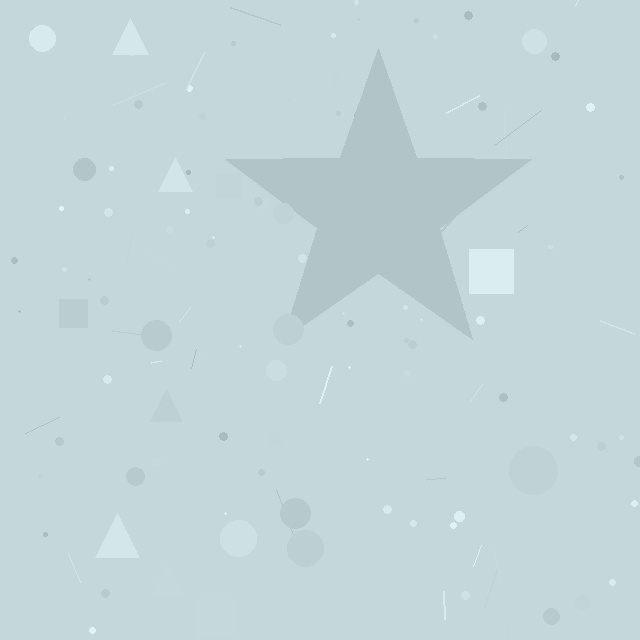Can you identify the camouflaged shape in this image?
The camouflaged shape is a star.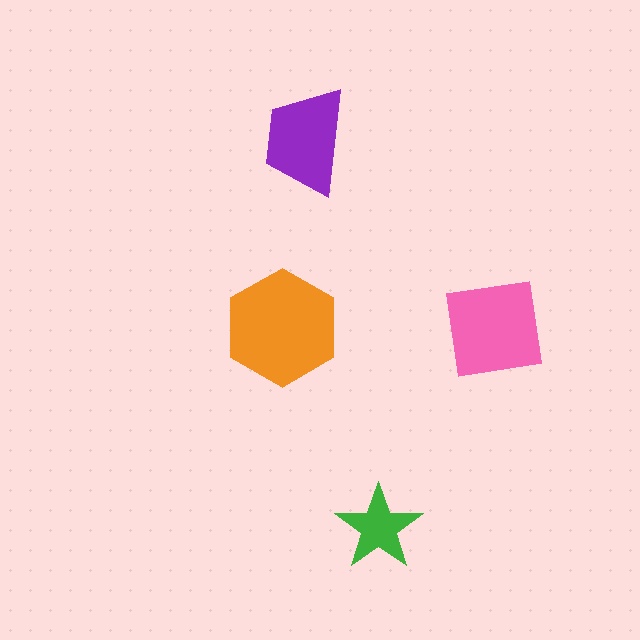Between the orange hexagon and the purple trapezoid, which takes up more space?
The orange hexagon.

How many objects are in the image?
There are 4 objects in the image.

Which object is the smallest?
The green star.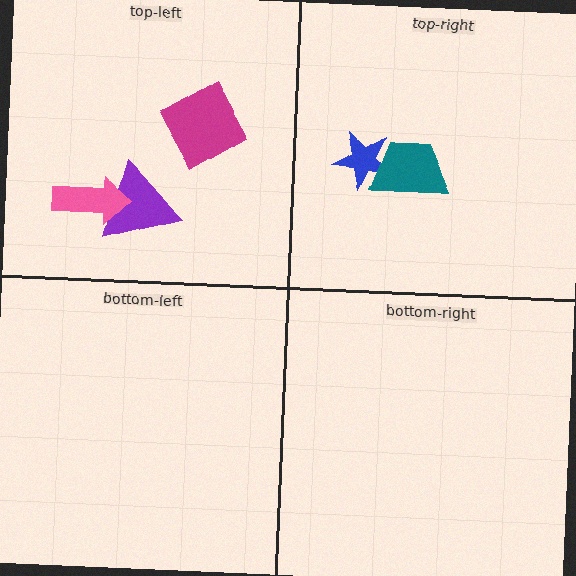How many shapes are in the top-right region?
2.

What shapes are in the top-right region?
The blue star, the teal trapezoid.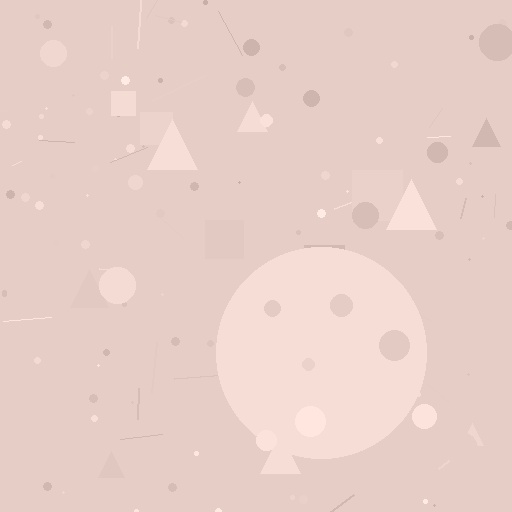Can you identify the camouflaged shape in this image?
The camouflaged shape is a circle.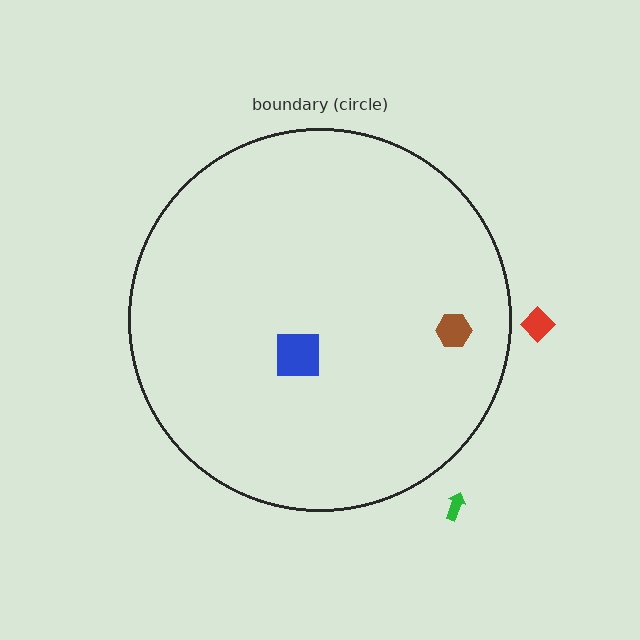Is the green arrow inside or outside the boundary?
Outside.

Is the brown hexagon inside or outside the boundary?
Inside.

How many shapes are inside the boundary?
2 inside, 2 outside.